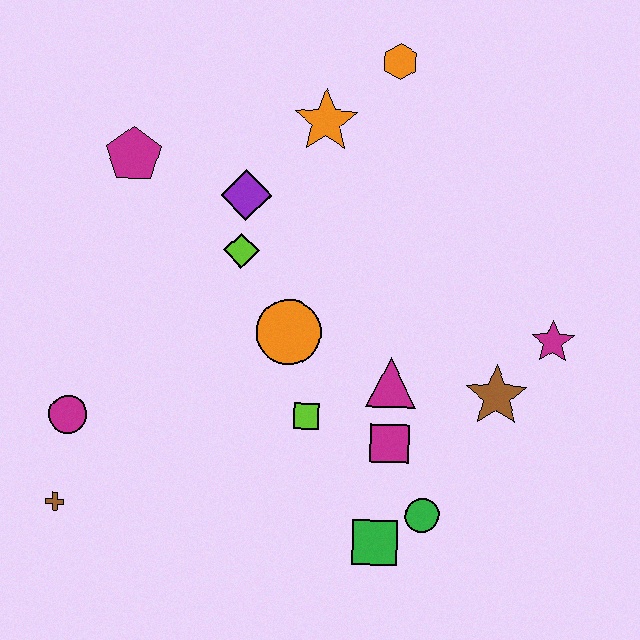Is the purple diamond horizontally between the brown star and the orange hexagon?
No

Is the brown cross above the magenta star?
No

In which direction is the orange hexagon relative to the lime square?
The orange hexagon is above the lime square.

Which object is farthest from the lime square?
The orange hexagon is farthest from the lime square.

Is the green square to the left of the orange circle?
No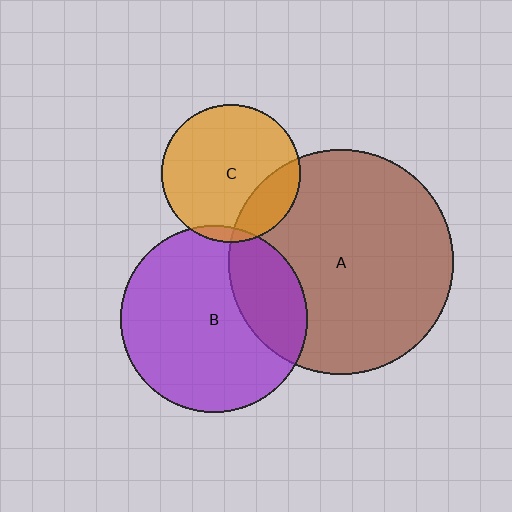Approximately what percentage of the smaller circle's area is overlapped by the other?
Approximately 5%.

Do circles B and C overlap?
Yes.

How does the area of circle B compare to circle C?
Approximately 1.8 times.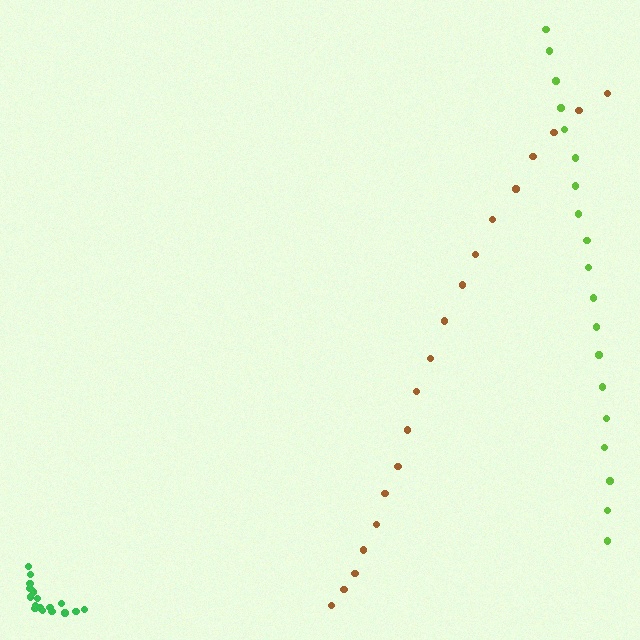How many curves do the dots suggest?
There are 3 distinct paths.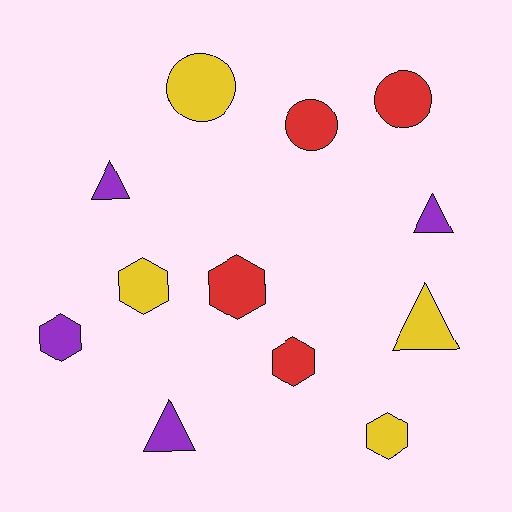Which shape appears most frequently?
Hexagon, with 5 objects.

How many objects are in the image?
There are 12 objects.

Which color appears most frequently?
Yellow, with 4 objects.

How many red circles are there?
There are 2 red circles.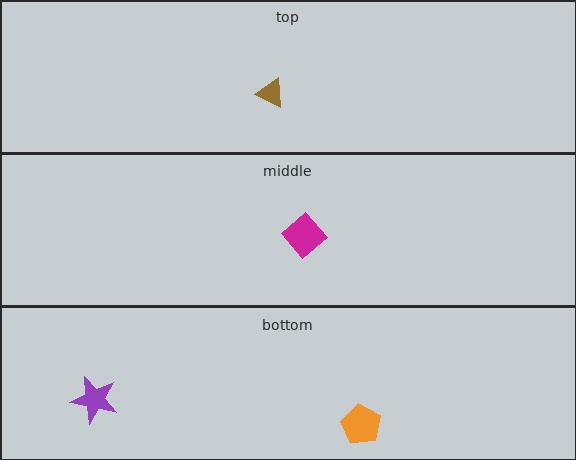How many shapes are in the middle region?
1.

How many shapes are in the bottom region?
2.